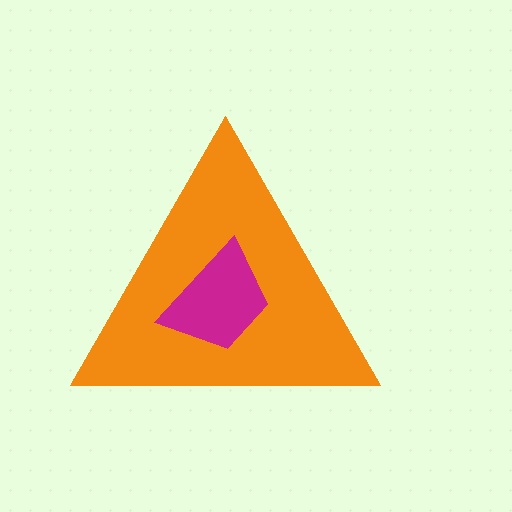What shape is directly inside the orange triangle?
The magenta trapezoid.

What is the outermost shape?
The orange triangle.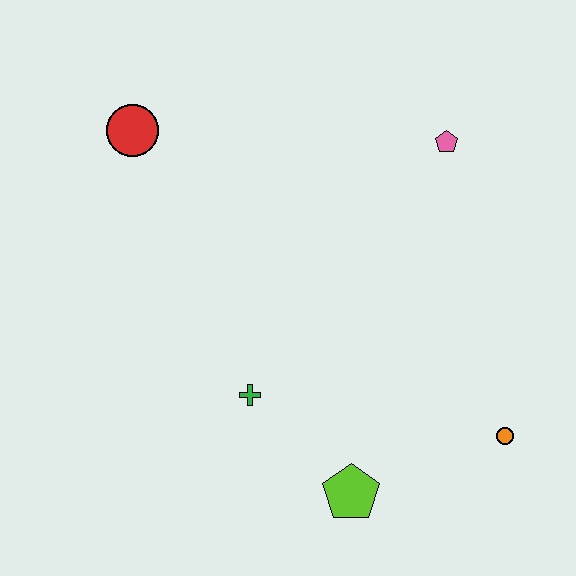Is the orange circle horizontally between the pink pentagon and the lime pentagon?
No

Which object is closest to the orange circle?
The lime pentagon is closest to the orange circle.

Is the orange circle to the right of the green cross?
Yes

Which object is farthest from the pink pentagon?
The lime pentagon is farthest from the pink pentagon.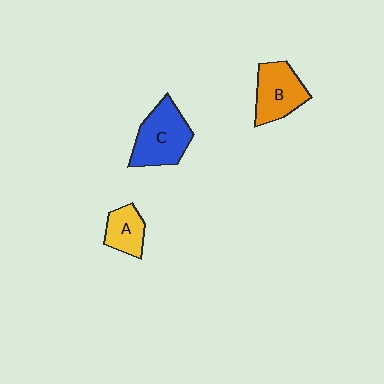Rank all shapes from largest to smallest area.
From largest to smallest: C (blue), B (orange), A (yellow).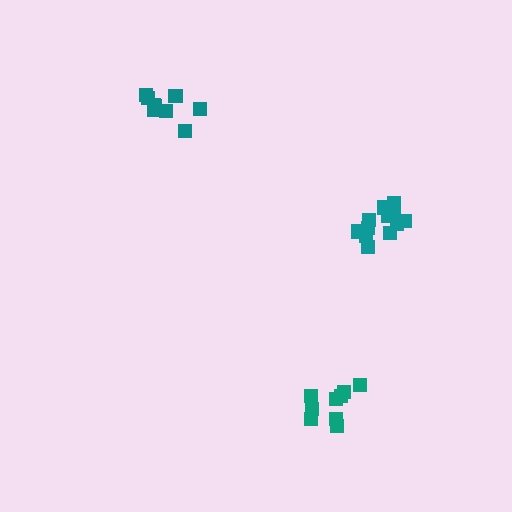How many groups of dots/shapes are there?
There are 3 groups.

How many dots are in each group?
Group 1: 9 dots, Group 2: 12 dots, Group 3: 9 dots (30 total).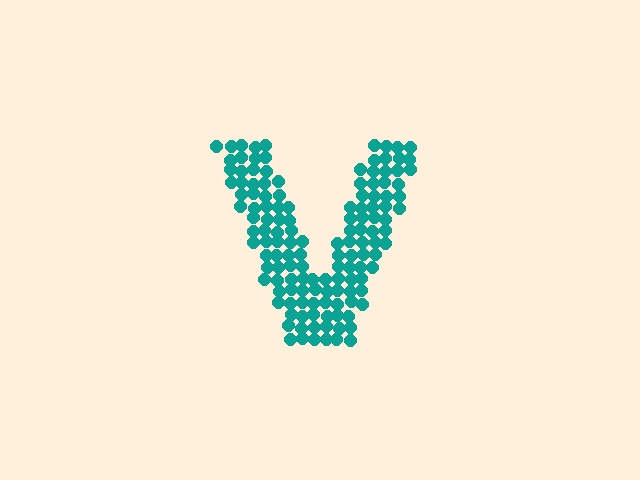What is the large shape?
The large shape is the letter V.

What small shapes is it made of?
It is made of small circles.